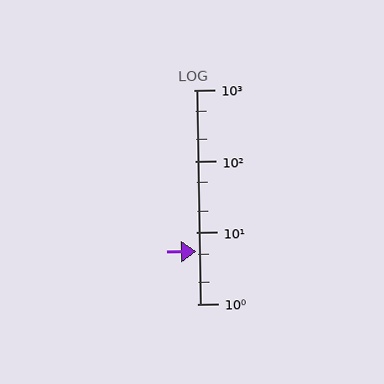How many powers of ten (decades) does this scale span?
The scale spans 3 decades, from 1 to 1000.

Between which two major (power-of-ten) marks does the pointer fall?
The pointer is between 1 and 10.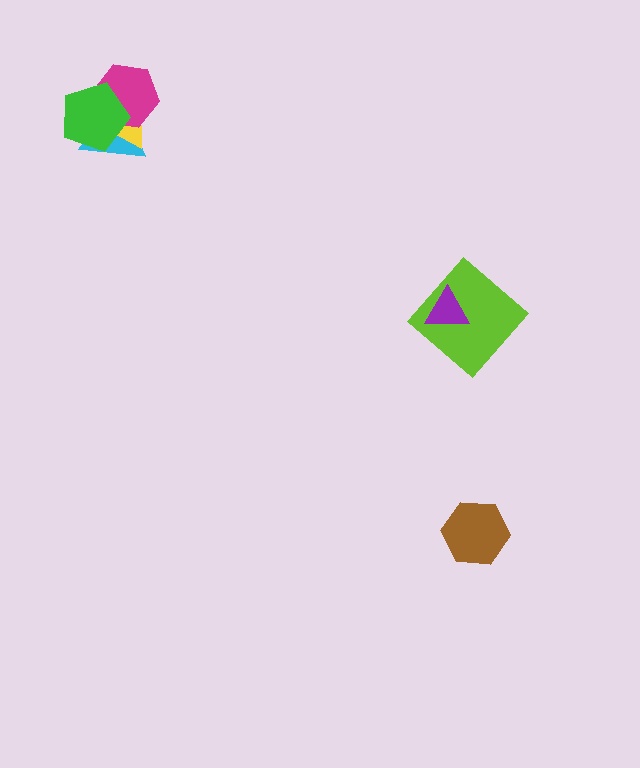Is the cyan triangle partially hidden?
Yes, it is partially covered by another shape.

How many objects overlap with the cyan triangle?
3 objects overlap with the cyan triangle.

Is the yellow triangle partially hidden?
Yes, it is partially covered by another shape.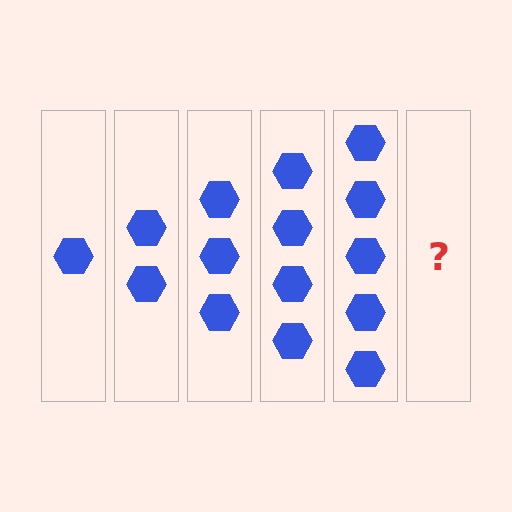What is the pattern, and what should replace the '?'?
The pattern is that each step adds one more hexagon. The '?' should be 6 hexagons.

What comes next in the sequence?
The next element should be 6 hexagons.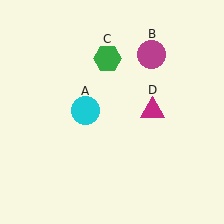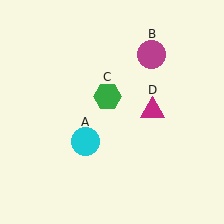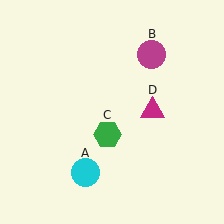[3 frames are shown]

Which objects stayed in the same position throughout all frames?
Magenta circle (object B) and magenta triangle (object D) remained stationary.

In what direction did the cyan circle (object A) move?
The cyan circle (object A) moved down.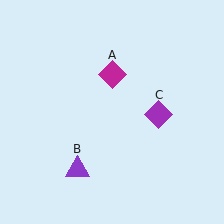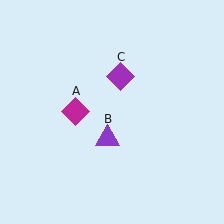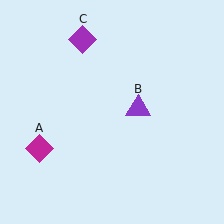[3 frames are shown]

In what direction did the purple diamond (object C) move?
The purple diamond (object C) moved up and to the left.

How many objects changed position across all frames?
3 objects changed position: magenta diamond (object A), purple triangle (object B), purple diamond (object C).